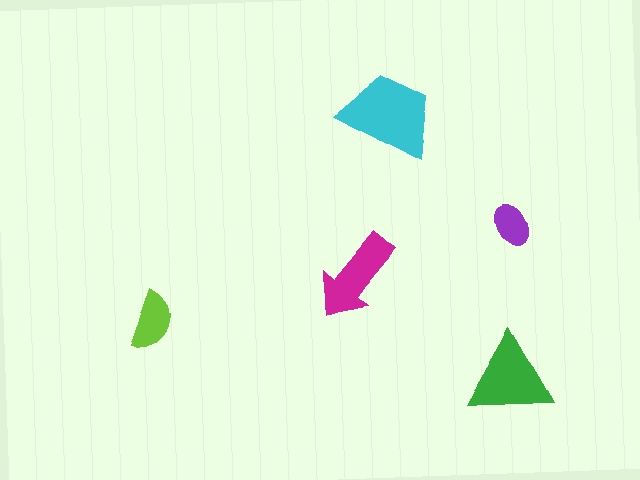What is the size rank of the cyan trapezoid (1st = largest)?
1st.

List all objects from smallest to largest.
The purple ellipse, the lime semicircle, the magenta arrow, the green triangle, the cyan trapezoid.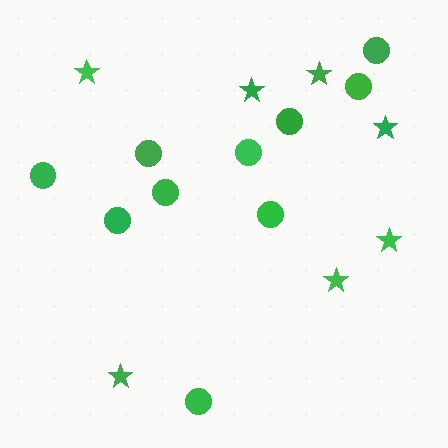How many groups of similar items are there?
There are 2 groups: one group of circles (10) and one group of stars (7).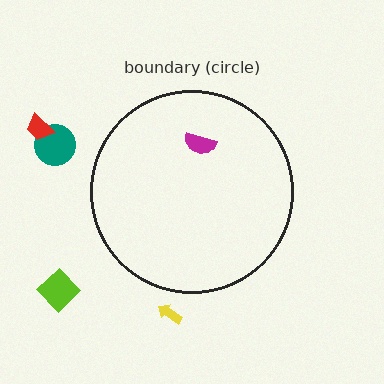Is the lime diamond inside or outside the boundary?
Outside.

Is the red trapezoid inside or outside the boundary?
Outside.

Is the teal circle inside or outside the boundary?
Outside.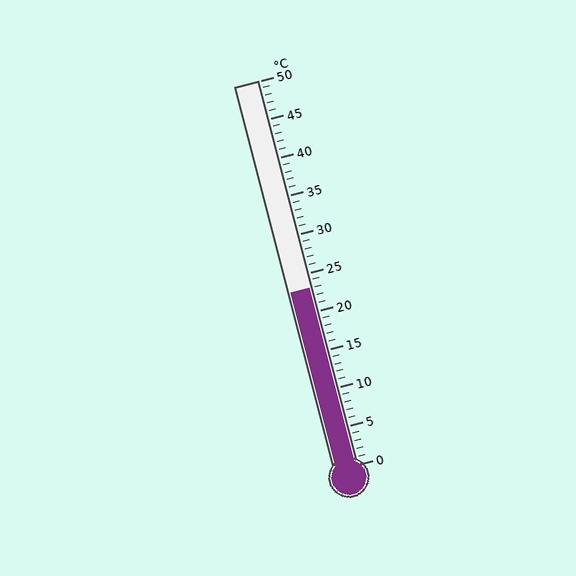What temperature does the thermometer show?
The thermometer shows approximately 23°C.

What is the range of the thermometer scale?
The thermometer scale ranges from 0°C to 50°C.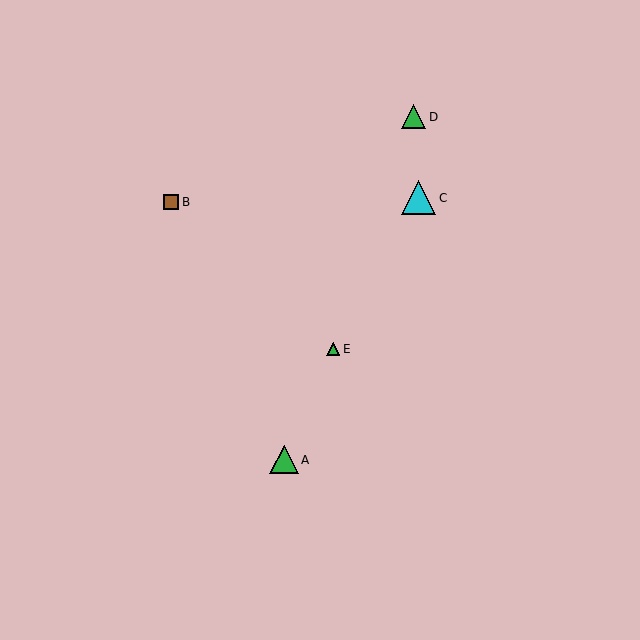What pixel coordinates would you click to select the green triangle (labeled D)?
Click at (414, 117) to select the green triangle D.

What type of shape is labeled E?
Shape E is a green triangle.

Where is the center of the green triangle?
The center of the green triangle is at (333, 349).